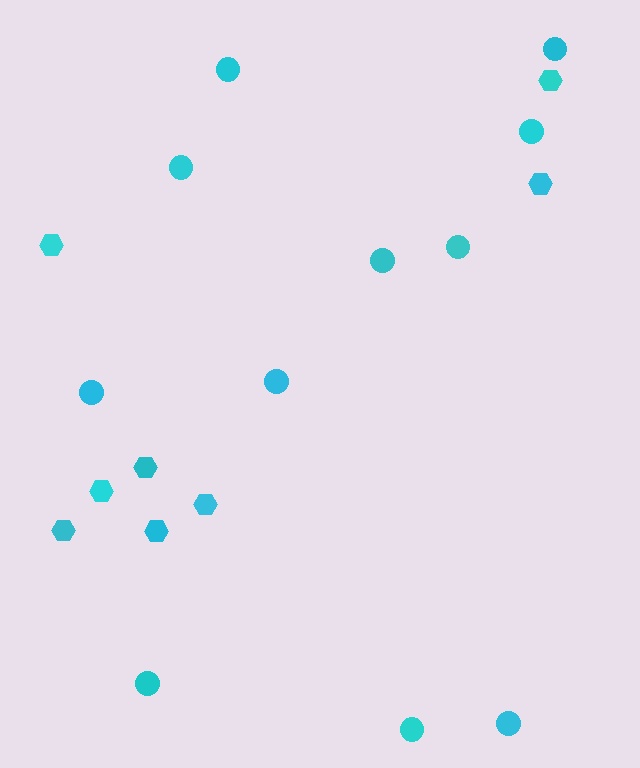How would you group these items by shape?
There are 2 groups: one group of circles (11) and one group of hexagons (8).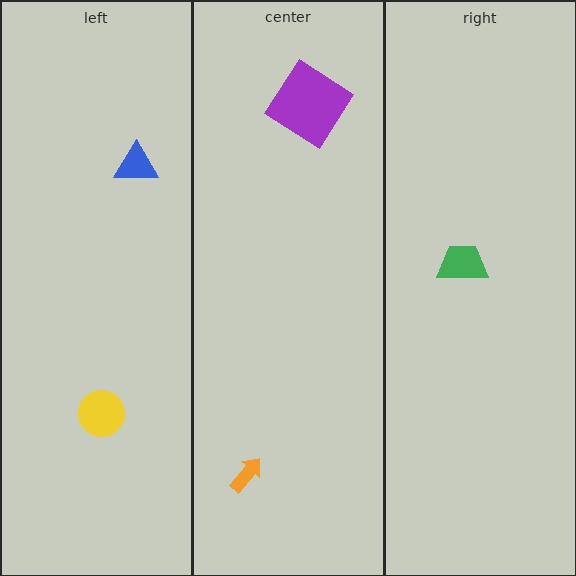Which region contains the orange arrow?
The center region.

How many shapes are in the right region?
1.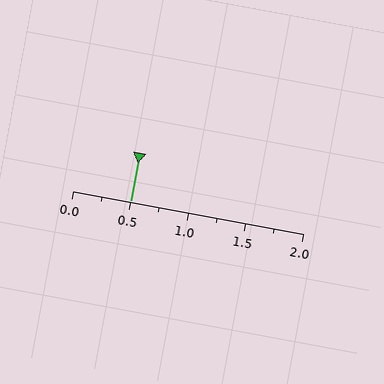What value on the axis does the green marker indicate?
The marker indicates approximately 0.5.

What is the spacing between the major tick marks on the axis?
The major ticks are spaced 0.5 apart.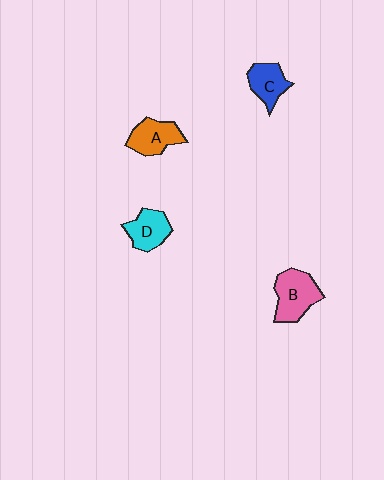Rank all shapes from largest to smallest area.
From largest to smallest: B (pink), A (orange), D (cyan), C (blue).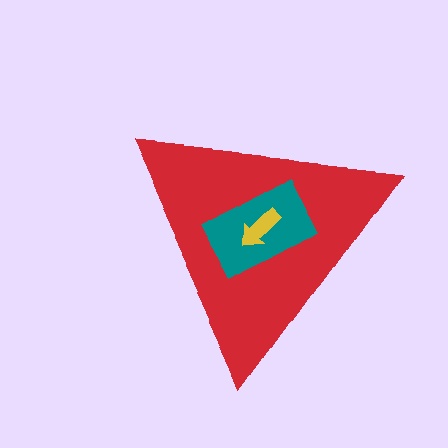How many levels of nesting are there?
3.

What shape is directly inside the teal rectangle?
The yellow arrow.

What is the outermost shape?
The red triangle.